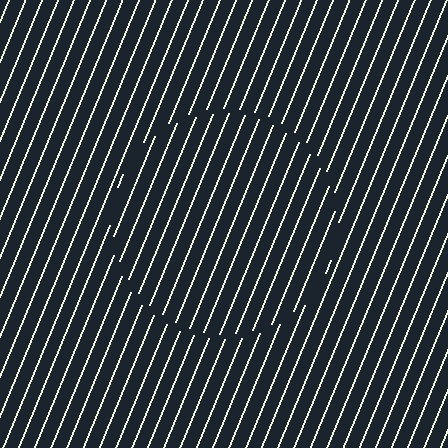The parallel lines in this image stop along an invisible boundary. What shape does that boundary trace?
An illusory circle. The interior of the shape contains the same grating, shifted by half a period — the contour is defined by the phase discontinuity where line-ends from the inner and outer gratings abut.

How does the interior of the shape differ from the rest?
The interior of the shape contains the same grating, shifted by half a period — the contour is defined by the phase discontinuity where line-ends from the inner and outer gratings abut.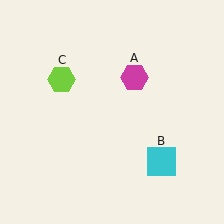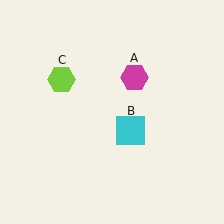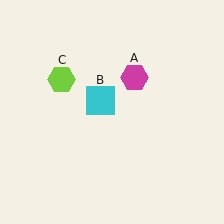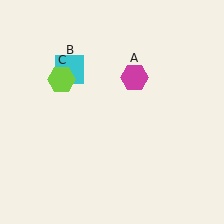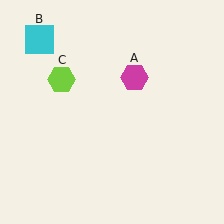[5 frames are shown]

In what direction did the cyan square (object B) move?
The cyan square (object B) moved up and to the left.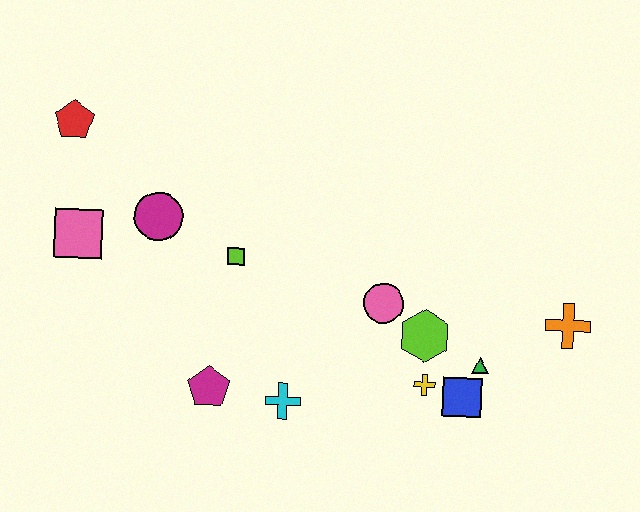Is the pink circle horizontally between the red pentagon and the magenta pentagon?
No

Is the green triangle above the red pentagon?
No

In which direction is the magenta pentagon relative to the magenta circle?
The magenta pentagon is below the magenta circle.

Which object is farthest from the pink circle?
The red pentagon is farthest from the pink circle.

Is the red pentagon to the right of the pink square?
No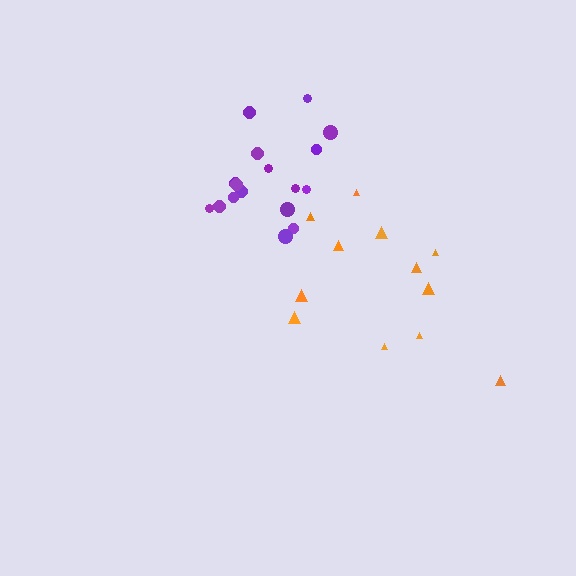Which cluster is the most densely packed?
Purple.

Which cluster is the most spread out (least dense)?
Orange.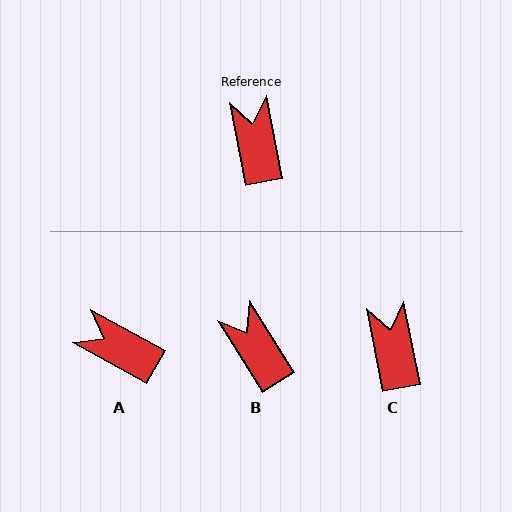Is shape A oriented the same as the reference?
No, it is off by about 50 degrees.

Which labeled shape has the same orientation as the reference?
C.